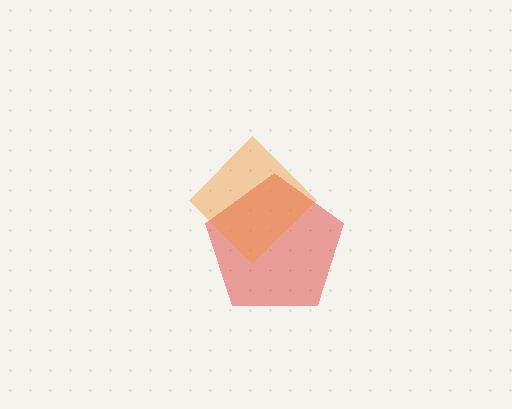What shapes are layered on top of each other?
The layered shapes are: a red pentagon, an orange diamond.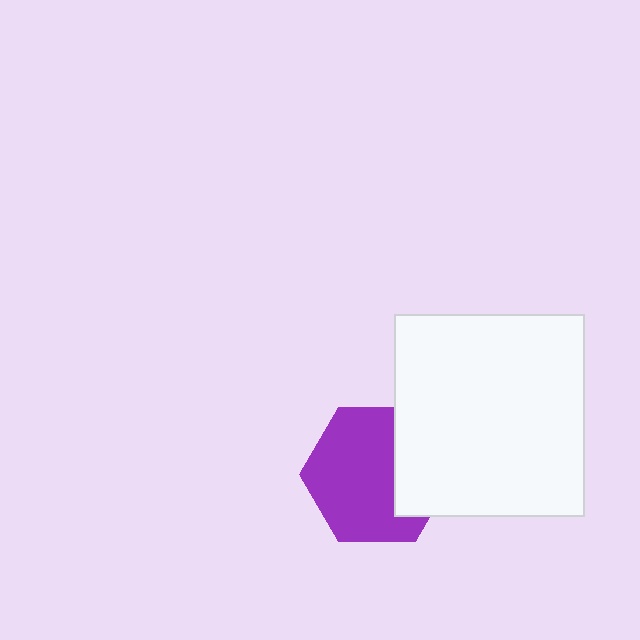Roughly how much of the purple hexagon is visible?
Most of it is visible (roughly 69%).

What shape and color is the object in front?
The object in front is a white rectangle.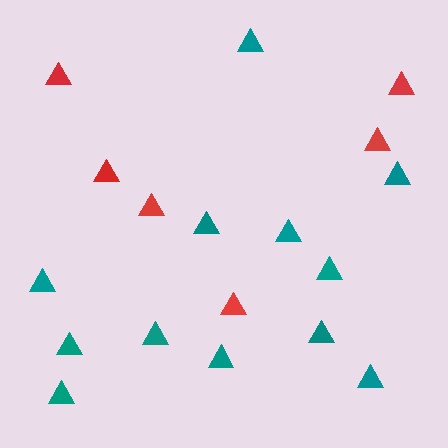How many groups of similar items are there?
There are 2 groups: one group of teal triangles (12) and one group of red triangles (6).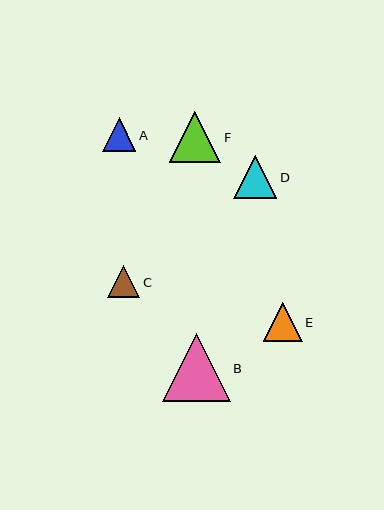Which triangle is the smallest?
Triangle C is the smallest with a size of approximately 32 pixels.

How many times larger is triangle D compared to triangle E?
Triangle D is approximately 1.1 times the size of triangle E.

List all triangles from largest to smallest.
From largest to smallest: B, F, D, E, A, C.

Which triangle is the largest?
Triangle B is the largest with a size of approximately 68 pixels.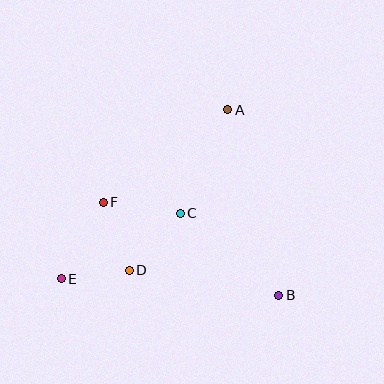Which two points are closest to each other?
Points D and E are closest to each other.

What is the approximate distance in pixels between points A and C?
The distance between A and C is approximately 114 pixels.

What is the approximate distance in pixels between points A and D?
The distance between A and D is approximately 189 pixels.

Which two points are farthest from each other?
Points A and E are farthest from each other.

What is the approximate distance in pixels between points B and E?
The distance between B and E is approximately 218 pixels.